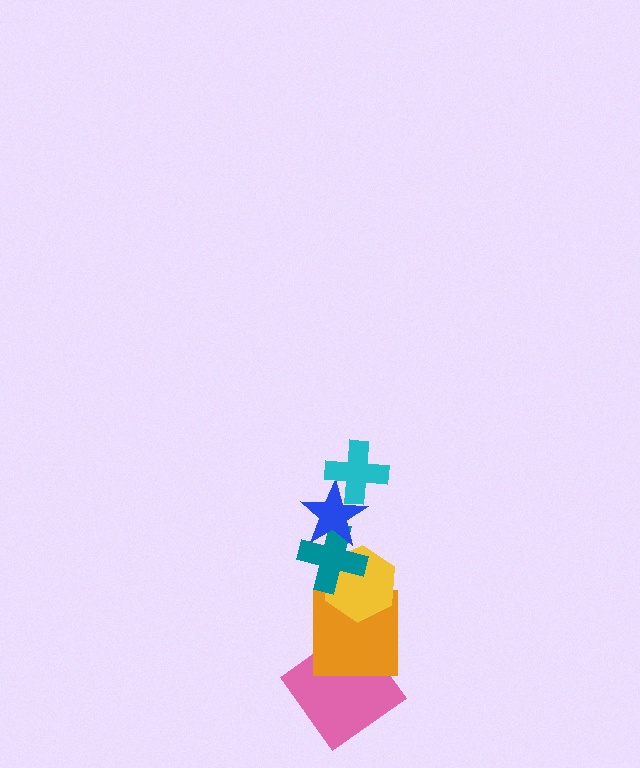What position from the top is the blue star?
The blue star is 2nd from the top.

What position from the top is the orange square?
The orange square is 5th from the top.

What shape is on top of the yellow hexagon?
The teal cross is on top of the yellow hexagon.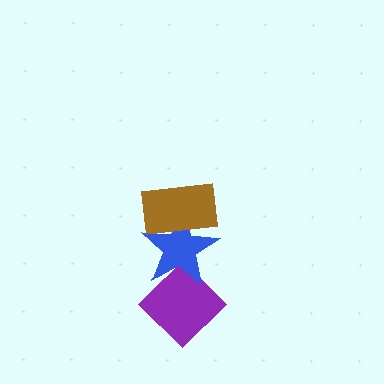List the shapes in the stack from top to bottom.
From top to bottom: the brown rectangle, the blue star, the purple diamond.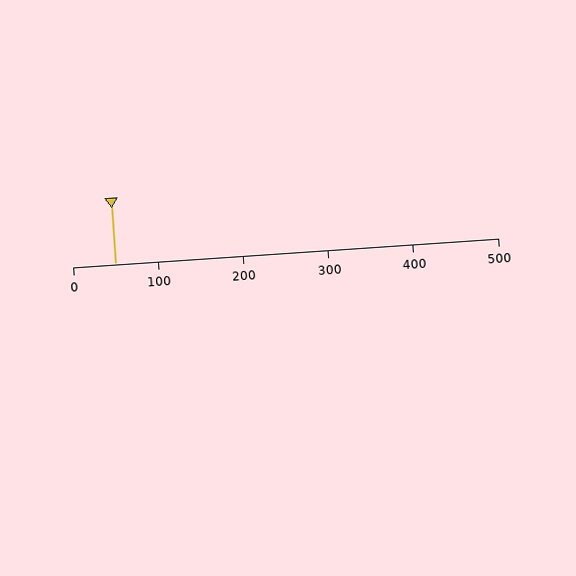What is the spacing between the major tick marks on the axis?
The major ticks are spaced 100 apart.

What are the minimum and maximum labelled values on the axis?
The axis runs from 0 to 500.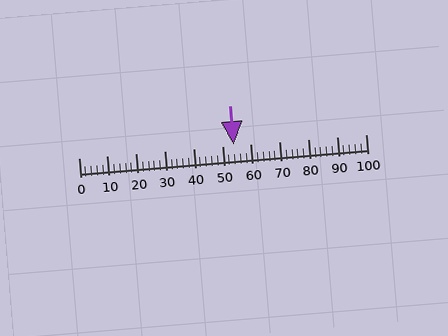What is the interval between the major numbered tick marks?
The major tick marks are spaced 10 units apart.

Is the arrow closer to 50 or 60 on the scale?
The arrow is closer to 50.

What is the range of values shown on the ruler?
The ruler shows values from 0 to 100.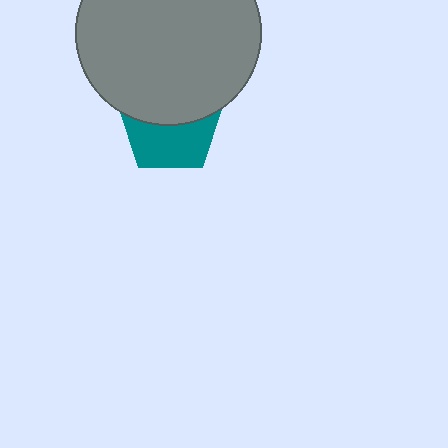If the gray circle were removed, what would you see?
You would see the complete teal pentagon.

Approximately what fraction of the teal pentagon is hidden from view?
Roughly 49% of the teal pentagon is hidden behind the gray circle.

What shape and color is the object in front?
The object in front is a gray circle.